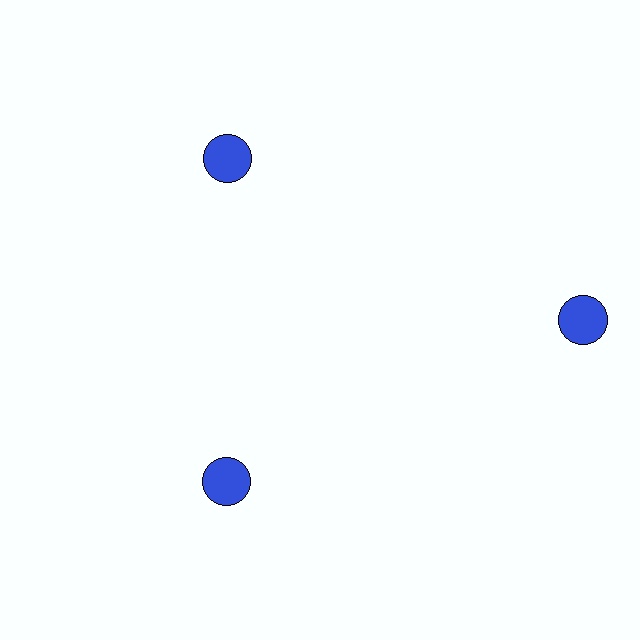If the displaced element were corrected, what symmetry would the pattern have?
It would have 3-fold rotational symmetry — the pattern would map onto itself every 120 degrees.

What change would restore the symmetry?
The symmetry would be restored by moving it inward, back onto the ring so that all 3 circles sit at equal angles and equal distance from the center.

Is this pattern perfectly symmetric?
No. The 3 blue circles are arranged in a ring, but one element near the 3 o'clock position is pushed outward from the center, breaking the 3-fold rotational symmetry.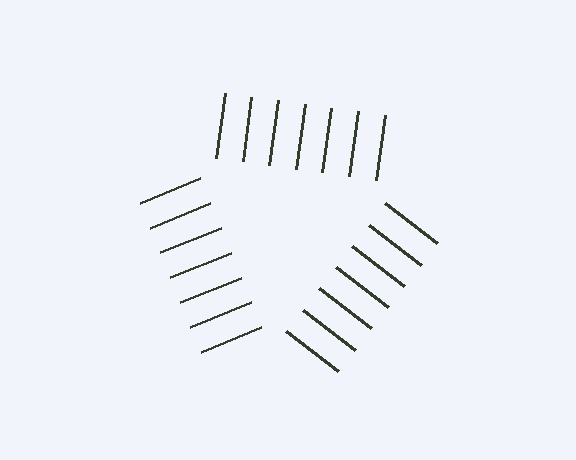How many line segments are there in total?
21 — 7 along each of the 3 edges.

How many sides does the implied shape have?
3 sides — the line-ends trace a triangle.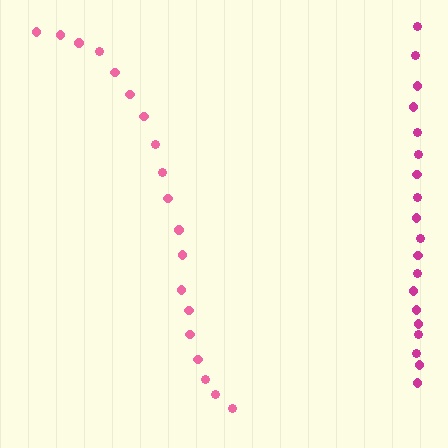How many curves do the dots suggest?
There are 2 distinct paths.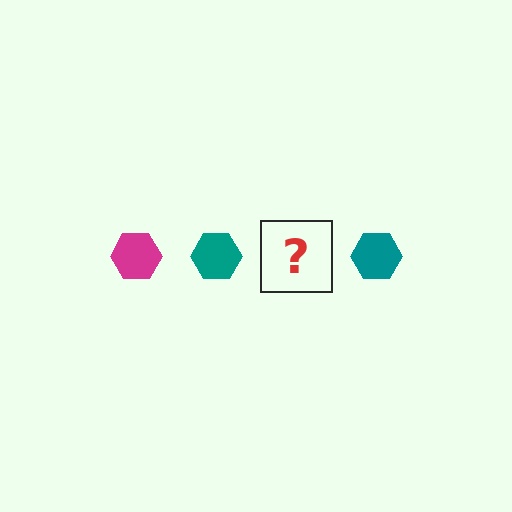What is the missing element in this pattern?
The missing element is a magenta hexagon.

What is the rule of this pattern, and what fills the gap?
The rule is that the pattern cycles through magenta, teal hexagons. The gap should be filled with a magenta hexagon.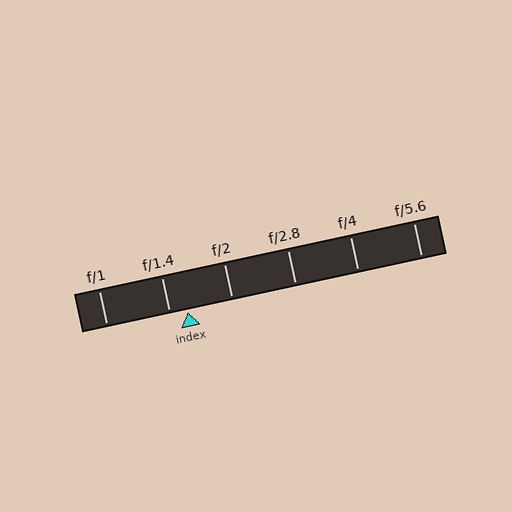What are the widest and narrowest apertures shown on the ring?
The widest aperture shown is f/1 and the narrowest is f/5.6.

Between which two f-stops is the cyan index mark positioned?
The index mark is between f/1.4 and f/2.